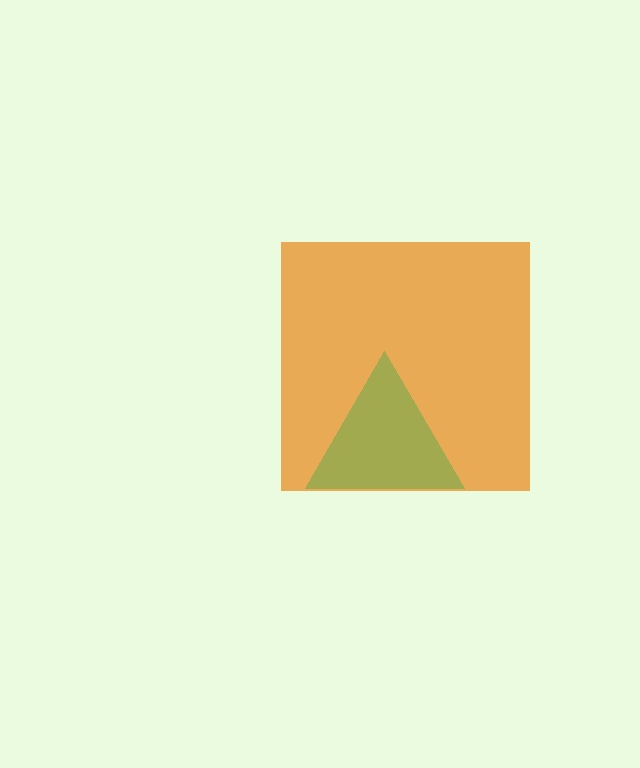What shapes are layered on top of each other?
The layered shapes are: an orange square, a green triangle.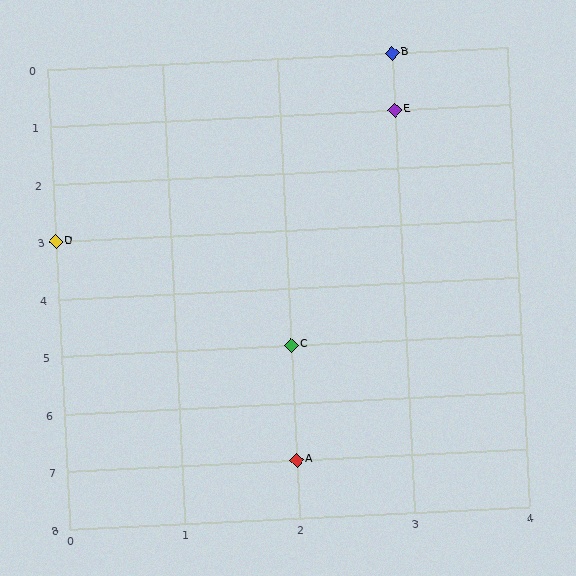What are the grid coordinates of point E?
Point E is at grid coordinates (3, 1).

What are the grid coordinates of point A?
Point A is at grid coordinates (2, 7).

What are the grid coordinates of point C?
Point C is at grid coordinates (2, 5).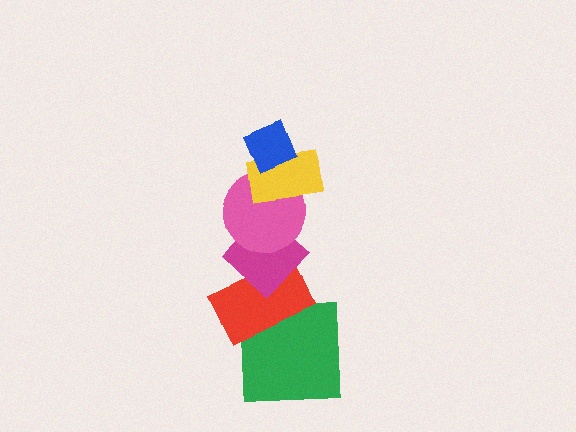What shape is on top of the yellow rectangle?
The blue diamond is on top of the yellow rectangle.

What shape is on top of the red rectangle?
The magenta diamond is on top of the red rectangle.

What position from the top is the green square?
The green square is 6th from the top.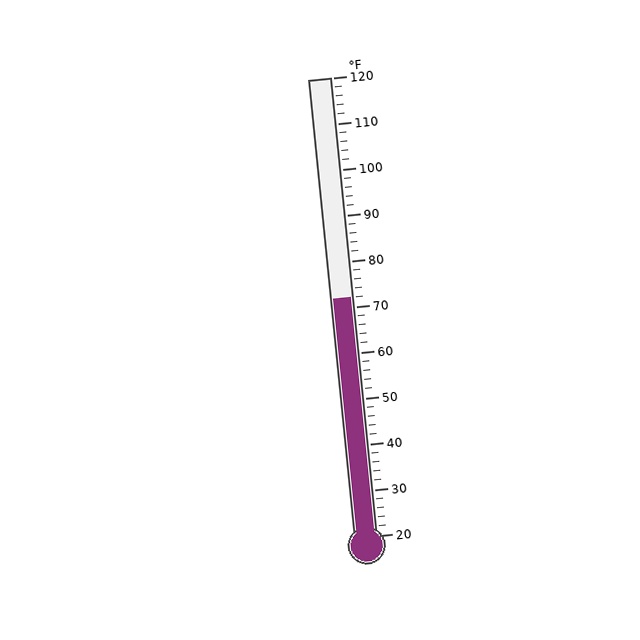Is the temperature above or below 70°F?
The temperature is above 70°F.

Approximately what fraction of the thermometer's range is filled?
The thermometer is filled to approximately 50% of its range.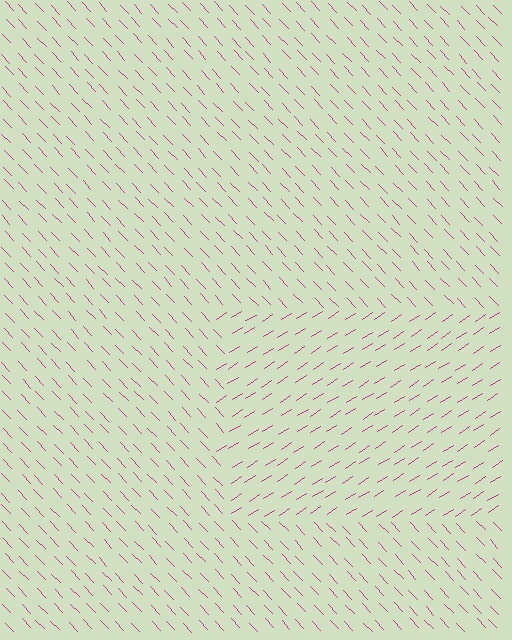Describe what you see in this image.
The image is filled with small magenta line segments. A rectangle region in the image has lines oriented differently from the surrounding lines, creating a visible texture boundary.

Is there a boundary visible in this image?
Yes, there is a texture boundary formed by a change in line orientation.